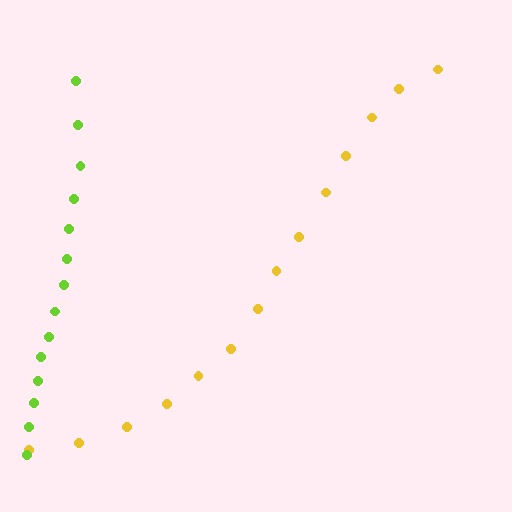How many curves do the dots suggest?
There are 2 distinct paths.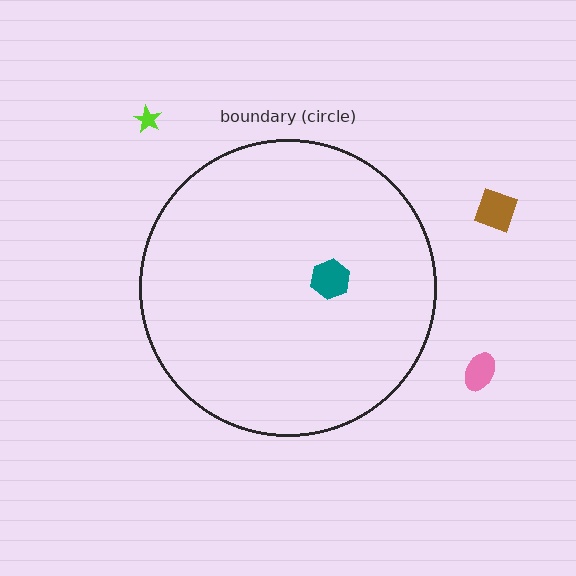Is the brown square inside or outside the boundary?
Outside.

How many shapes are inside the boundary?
1 inside, 3 outside.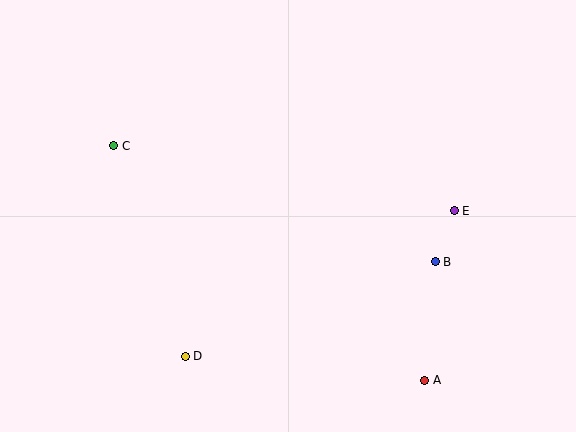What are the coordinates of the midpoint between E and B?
The midpoint between E and B is at (445, 236).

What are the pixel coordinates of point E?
Point E is at (454, 211).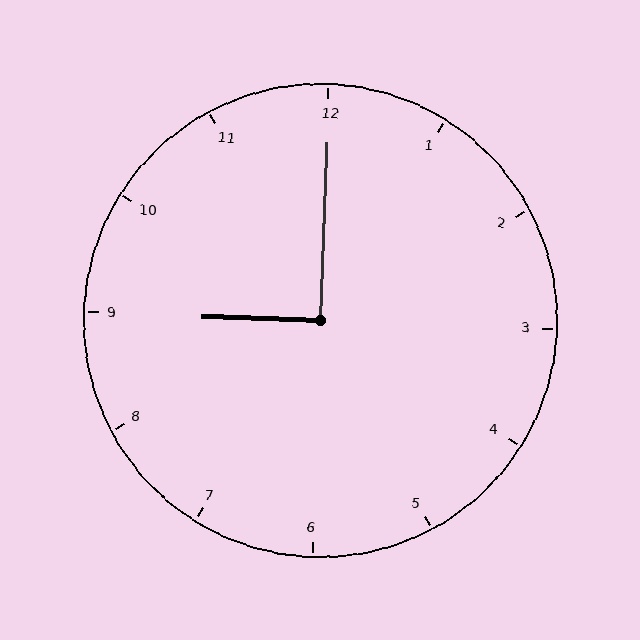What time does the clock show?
9:00.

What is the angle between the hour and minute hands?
Approximately 90 degrees.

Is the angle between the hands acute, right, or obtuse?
It is right.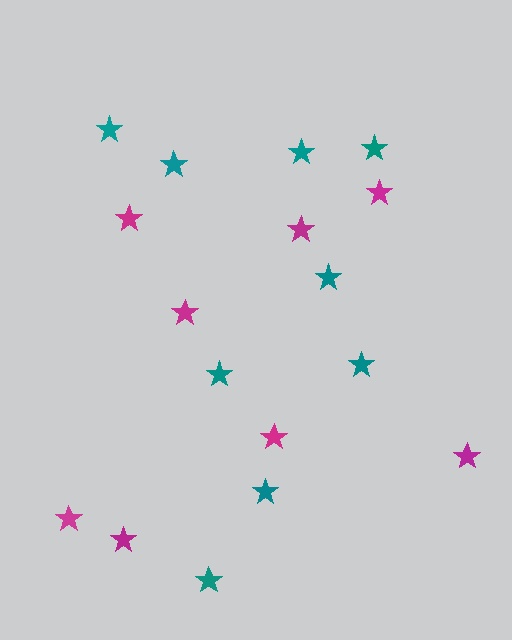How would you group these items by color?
There are 2 groups: one group of teal stars (9) and one group of magenta stars (8).